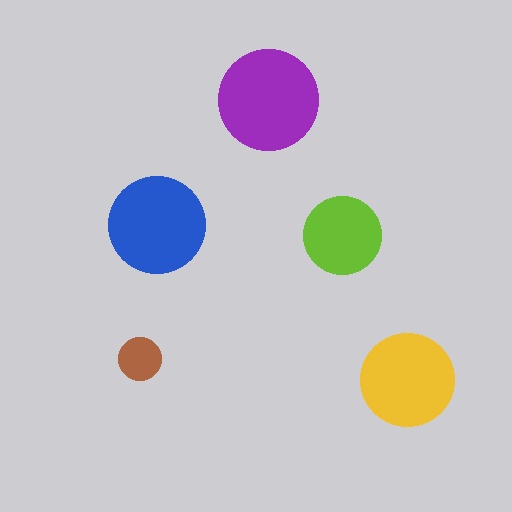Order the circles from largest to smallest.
the purple one, the blue one, the yellow one, the lime one, the brown one.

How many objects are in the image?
There are 5 objects in the image.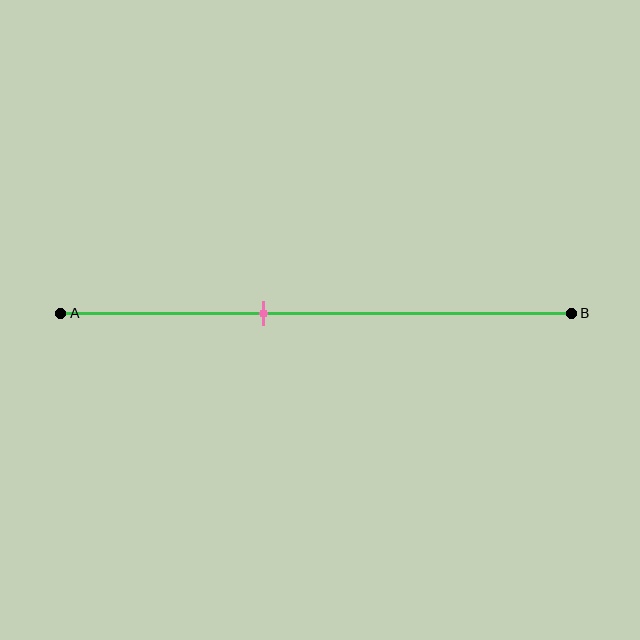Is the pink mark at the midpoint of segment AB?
No, the mark is at about 40% from A, not at the 50% midpoint.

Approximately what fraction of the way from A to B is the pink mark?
The pink mark is approximately 40% of the way from A to B.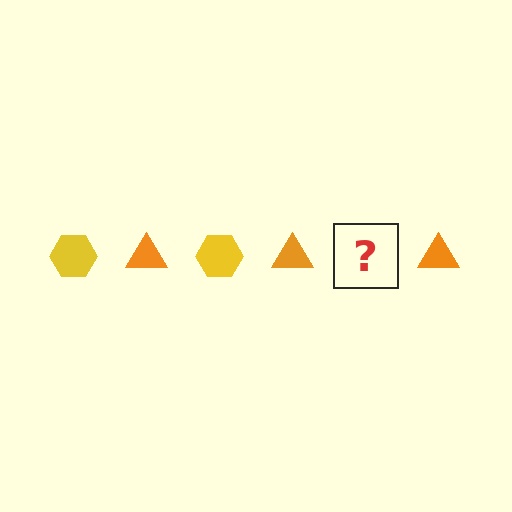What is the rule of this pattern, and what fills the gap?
The rule is that the pattern alternates between yellow hexagon and orange triangle. The gap should be filled with a yellow hexagon.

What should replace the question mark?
The question mark should be replaced with a yellow hexagon.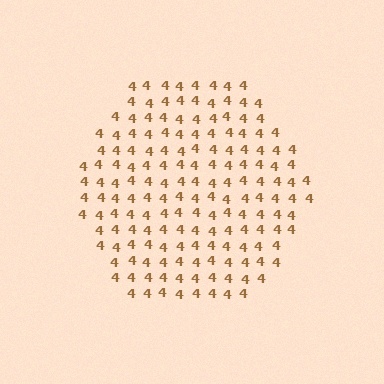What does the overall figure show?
The overall figure shows a hexagon.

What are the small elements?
The small elements are digit 4's.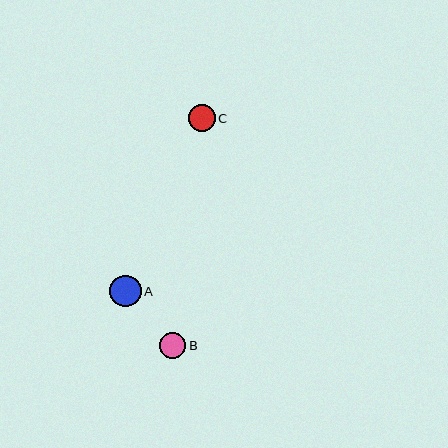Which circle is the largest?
Circle A is the largest with a size of approximately 31 pixels.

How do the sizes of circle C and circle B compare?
Circle C and circle B are approximately the same size.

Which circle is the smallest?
Circle B is the smallest with a size of approximately 26 pixels.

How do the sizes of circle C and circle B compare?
Circle C and circle B are approximately the same size.